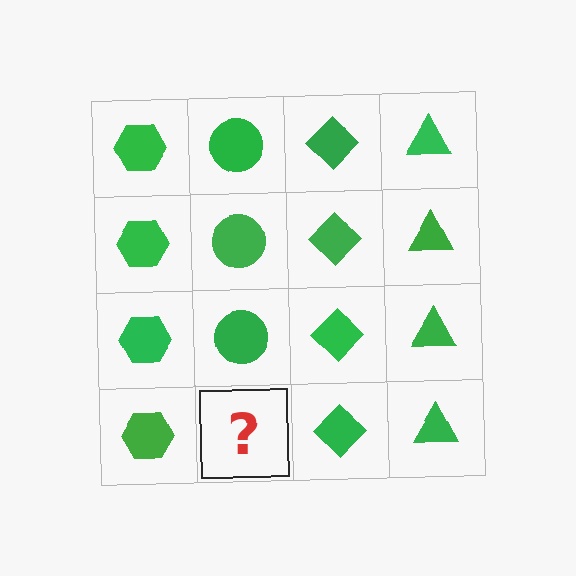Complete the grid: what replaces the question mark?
The question mark should be replaced with a green circle.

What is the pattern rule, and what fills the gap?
The rule is that each column has a consistent shape. The gap should be filled with a green circle.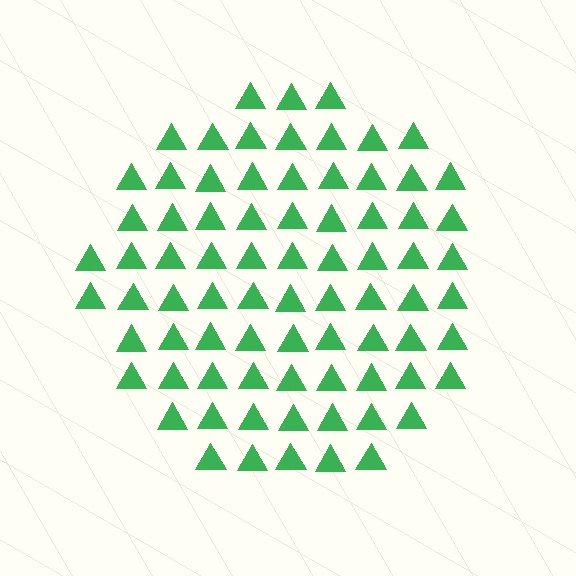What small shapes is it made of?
It is made of small triangles.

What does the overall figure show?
The overall figure shows a circle.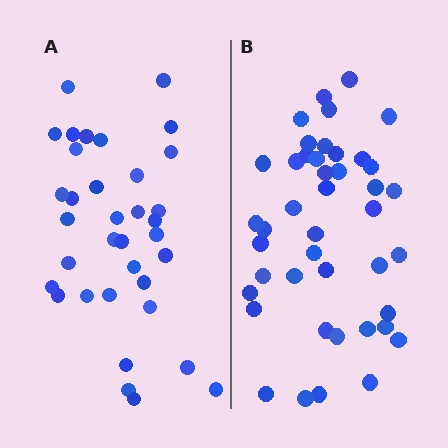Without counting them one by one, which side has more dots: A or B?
Region B (the right region) has more dots.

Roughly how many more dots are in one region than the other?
Region B has roughly 8 or so more dots than region A.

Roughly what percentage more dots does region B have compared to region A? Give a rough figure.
About 25% more.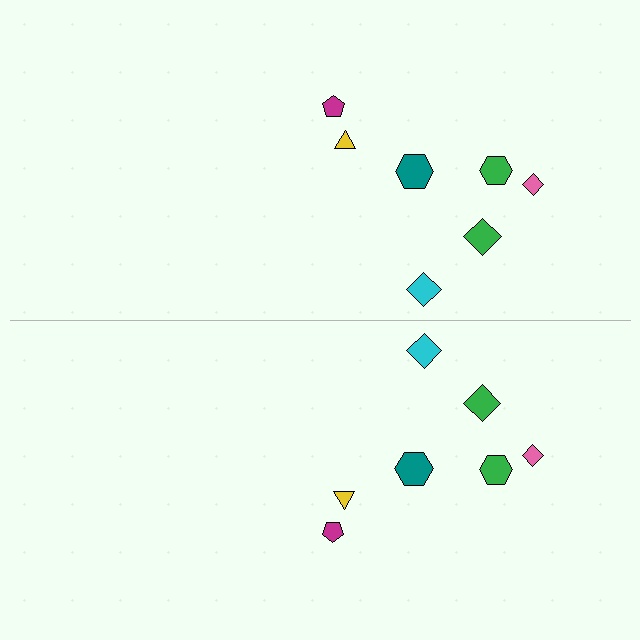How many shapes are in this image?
There are 14 shapes in this image.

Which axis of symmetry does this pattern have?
The pattern has a horizontal axis of symmetry running through the center of the image.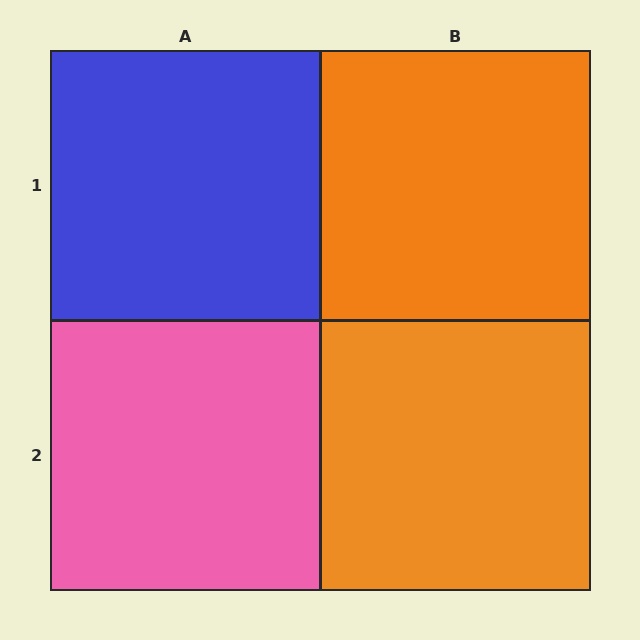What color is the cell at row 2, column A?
Pink.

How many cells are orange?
2 cells are orange.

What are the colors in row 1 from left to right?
Blue, orange.